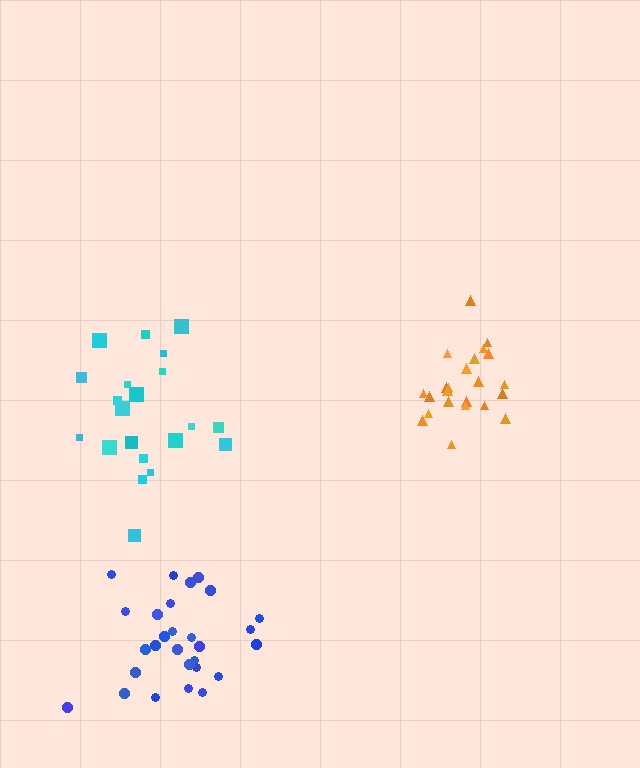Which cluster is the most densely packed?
Orange.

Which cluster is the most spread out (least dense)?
Cyan.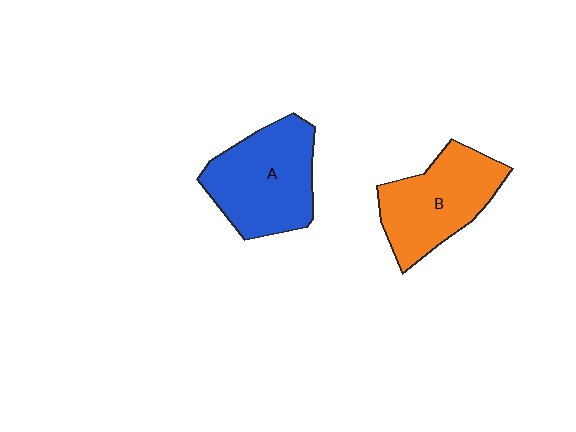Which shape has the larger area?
Shape A (blue).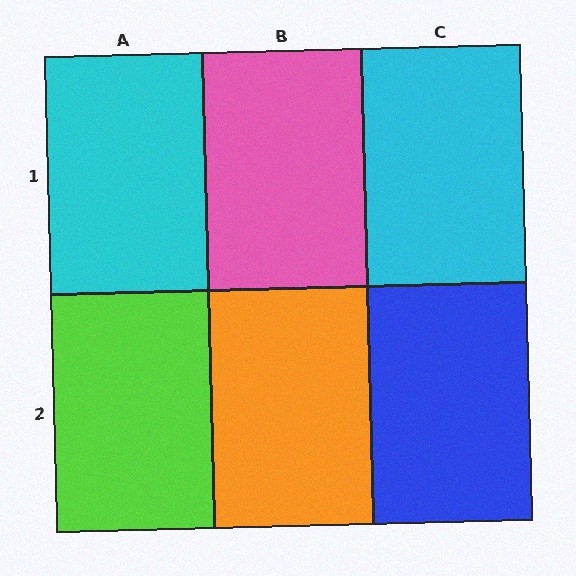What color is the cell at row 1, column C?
Cyan.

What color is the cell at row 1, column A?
Cyan.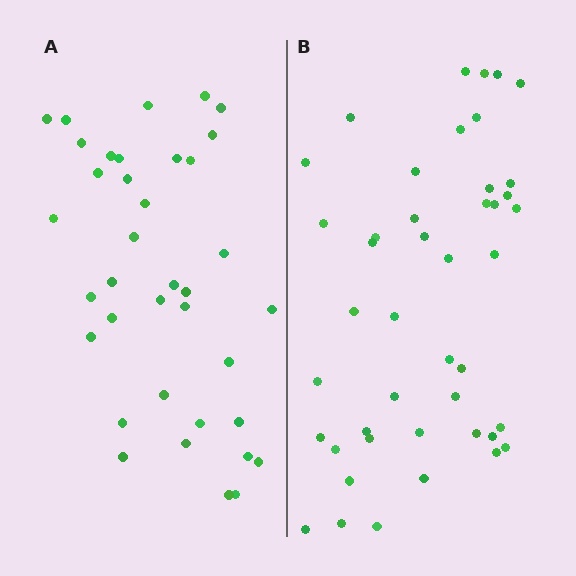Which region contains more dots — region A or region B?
Region B (the right region) has more dots.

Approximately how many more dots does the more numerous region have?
Region B has roughly 8 or so more dots than region A.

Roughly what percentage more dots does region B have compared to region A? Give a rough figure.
About 20% more.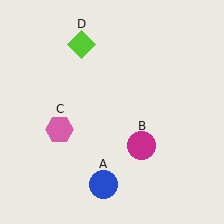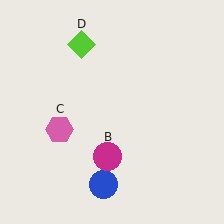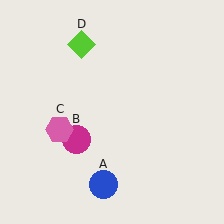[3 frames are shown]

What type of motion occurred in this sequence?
The magenta circle (object B) rotated clockwise around the center of the scene.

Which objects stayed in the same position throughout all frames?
Blue circle (object A) and pink hexagon (object C) and lime diamond (object D) remained stationary.